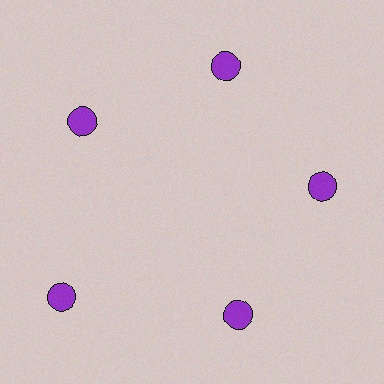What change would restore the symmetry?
The symmetry would be restored by moving it inward, back onto the ring so that all 5 circles sit at equal angles and equal distance from the center.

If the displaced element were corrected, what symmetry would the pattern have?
It would have 5-fold rotational symmetry — the pattern would map onto itself every 72 degrees.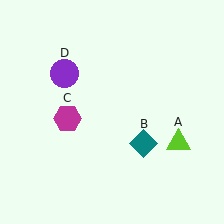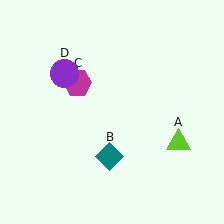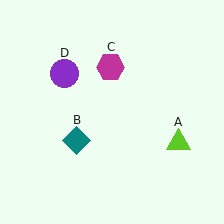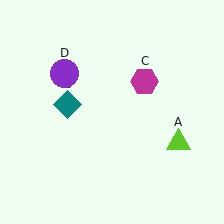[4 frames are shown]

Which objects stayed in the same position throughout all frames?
Lime triangle (object A) and purple circle (object D) remained stationary.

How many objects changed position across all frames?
2 objects changed position: teal diamond (object B), magenta hexagon (object C).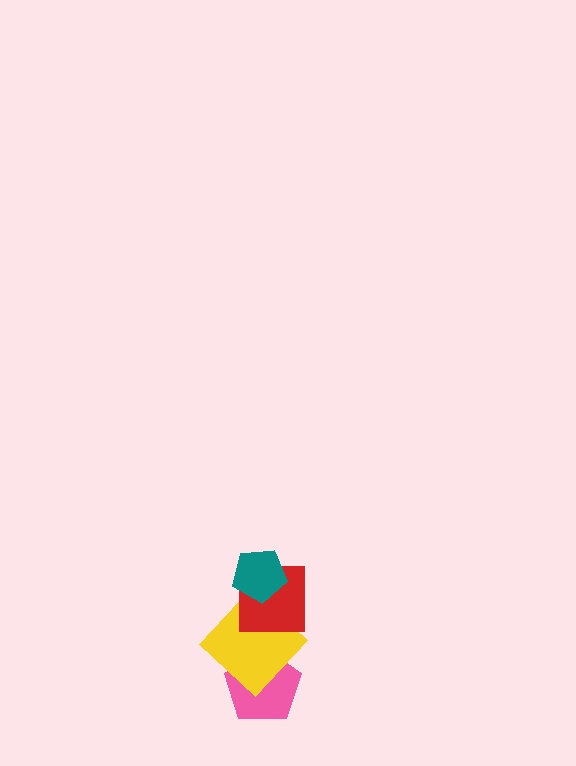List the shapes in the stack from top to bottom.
From top to bottom: the teal pentagon, the red square, the yellow diamond, the pink pentagon.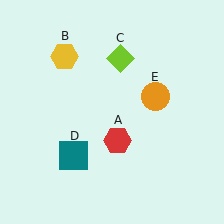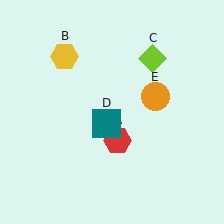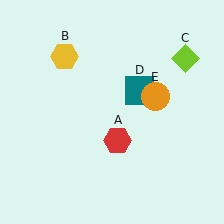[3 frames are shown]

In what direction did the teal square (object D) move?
The teal square (object D) moved up and to the right.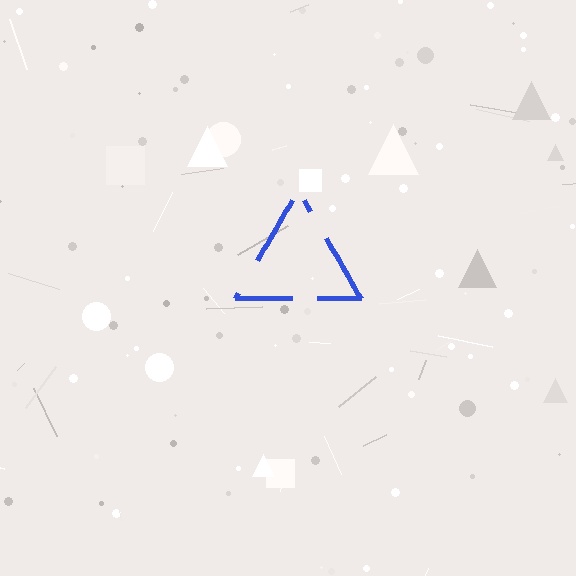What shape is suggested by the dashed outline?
The dashed outline suggests a triangle.